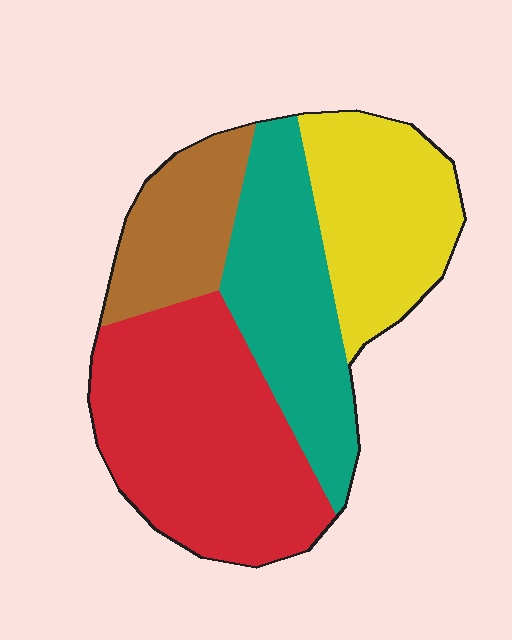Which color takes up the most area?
Red, at roughly 35%.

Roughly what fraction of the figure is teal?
Teal takes up less than a quarter of the figure.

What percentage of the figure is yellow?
Yellow covers around 25% of the figure.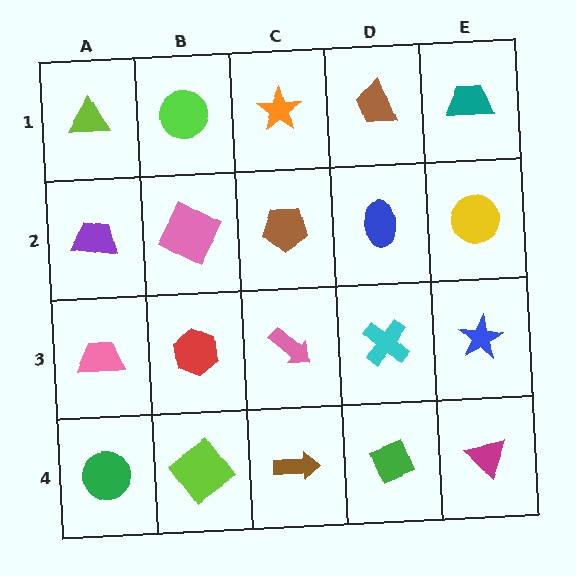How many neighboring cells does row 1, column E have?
2.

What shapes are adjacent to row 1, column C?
A brown pentagon (row 2, column C), a lime circle (row 1, column B), a brown trapezoid (row 1, column D).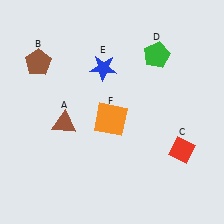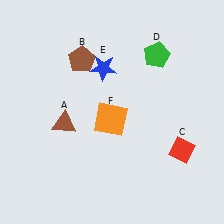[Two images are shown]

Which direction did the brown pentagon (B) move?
The brown pentagon (B) moved right.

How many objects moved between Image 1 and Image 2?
1 object moved between the two images.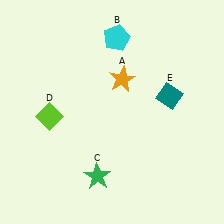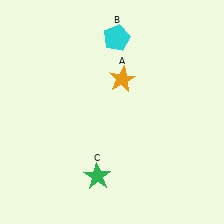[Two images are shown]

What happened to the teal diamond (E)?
The teal diamond (E) was removed in Image 2. It was in the top-right area of Image 1.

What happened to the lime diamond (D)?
The lime diamond (D) was removed in Image 2. It was in the bottom-left area of Image 1.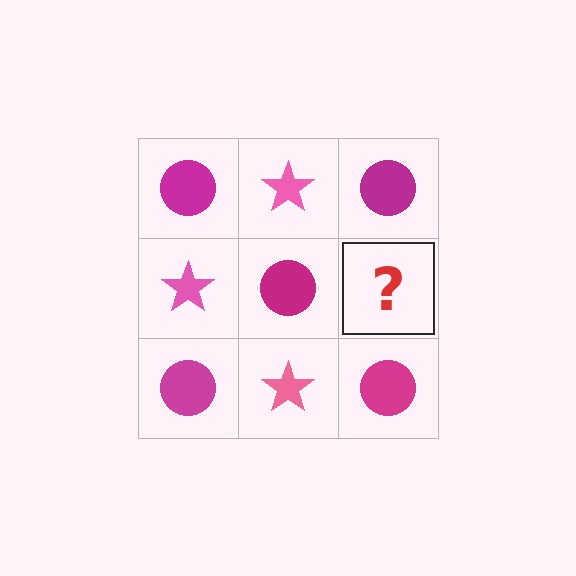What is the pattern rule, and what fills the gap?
The rule is that it alternates magenta circle and pink star in a checkerboard pattern. The gap should be filled with a pink star.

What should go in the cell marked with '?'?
The missing cell should contain a pink star.